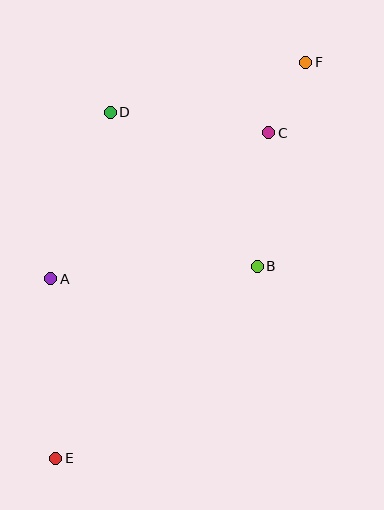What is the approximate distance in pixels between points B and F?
The distance between B and F is approximately 210 pixels.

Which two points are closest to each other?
Points C and F are closest to each other.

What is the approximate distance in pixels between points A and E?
The distance between A and E is approximately 180 pixels.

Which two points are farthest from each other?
Points E and F are farthest from each other.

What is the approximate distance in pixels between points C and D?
The distance between C and D is approximately 160 pixels.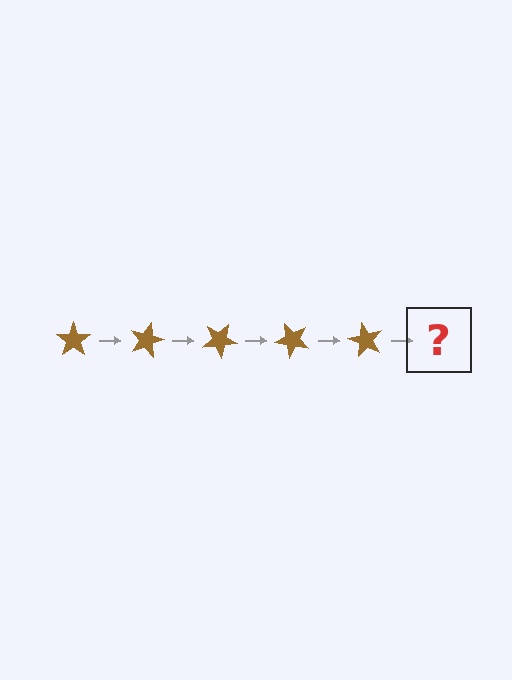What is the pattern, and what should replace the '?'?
The pattern is that the star rotates 15 degrees each step. The '?' should be a brown star rotated 75 degrees.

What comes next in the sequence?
The next element should be a brown star rotated 75 degrees.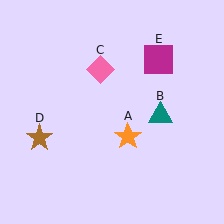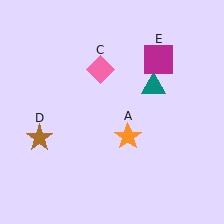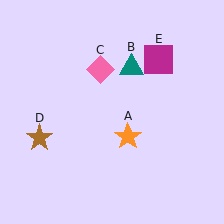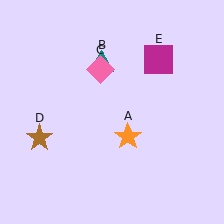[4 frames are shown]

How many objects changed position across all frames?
1 object changed position: teal triangle (object B).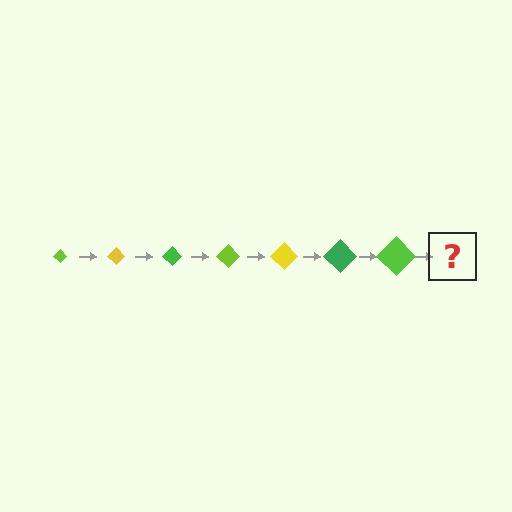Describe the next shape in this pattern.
It should be a yellow diamond, larger than the previous one.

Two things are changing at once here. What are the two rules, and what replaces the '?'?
The two rules are that the diamond grows larger each step and the color cycles through lime, yellow, and green. The '?' should be a yellow diamond, larger than the previous one.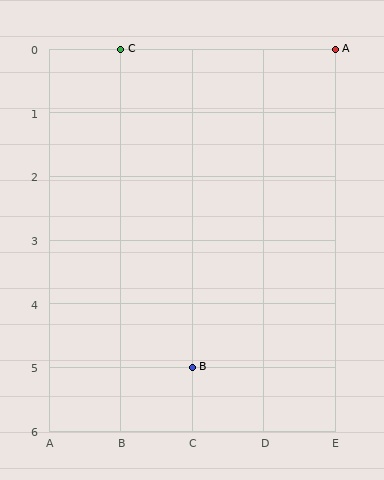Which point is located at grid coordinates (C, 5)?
Point B is at (C, 5).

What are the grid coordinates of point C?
Point C is at grid coordinates (B, 0).